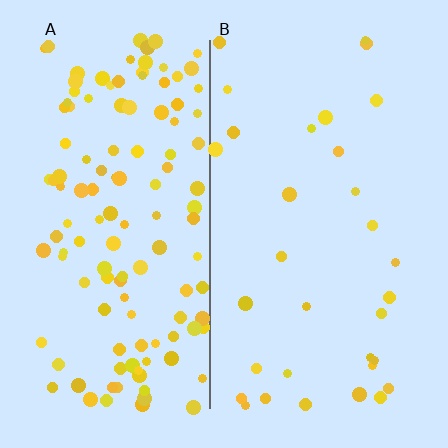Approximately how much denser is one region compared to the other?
Approximately 4.0× — region A over region B.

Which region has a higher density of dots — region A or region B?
A (the left).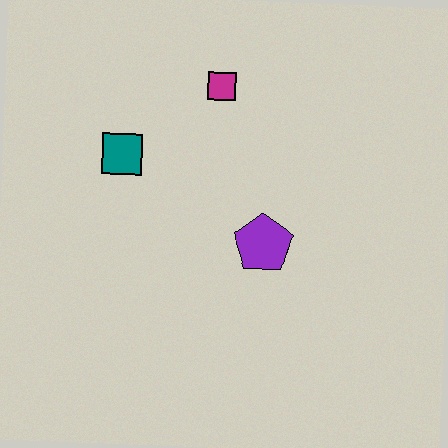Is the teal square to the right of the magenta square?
No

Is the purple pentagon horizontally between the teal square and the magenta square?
No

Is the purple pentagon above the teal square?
No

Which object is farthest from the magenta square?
The purple pentagon is farthest from the magenta square.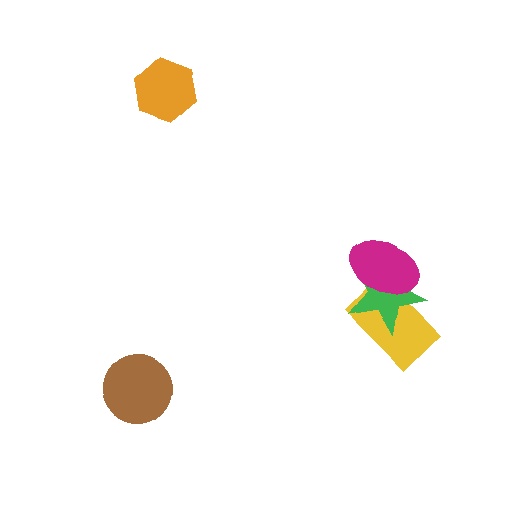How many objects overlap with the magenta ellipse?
2 objects overlap with the magenta ellipse.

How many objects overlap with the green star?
2 objects overlap with the green star.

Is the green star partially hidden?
Yes, it is partially covered by another shape.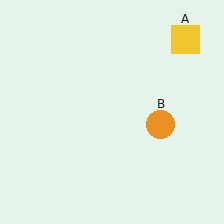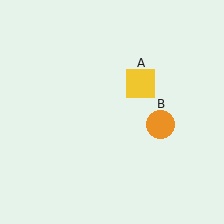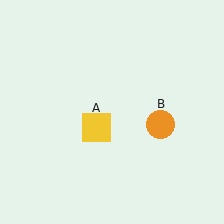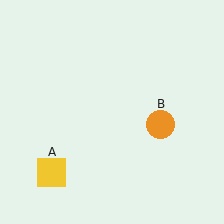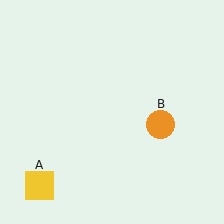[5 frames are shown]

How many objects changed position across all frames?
1 object changed position: yellow square (object A).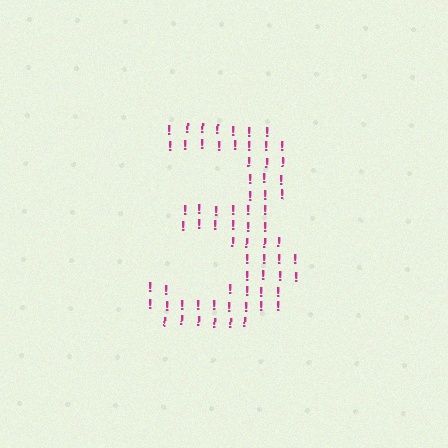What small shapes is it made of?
It is made of small exclamation marks.